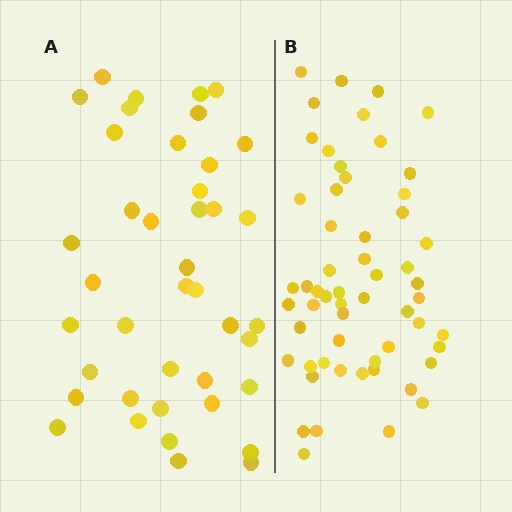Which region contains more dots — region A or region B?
Region B (the right region) has more dots.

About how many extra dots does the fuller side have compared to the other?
Region B has approximately 15 more dots than region A.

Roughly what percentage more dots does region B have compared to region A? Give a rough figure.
About 40% more.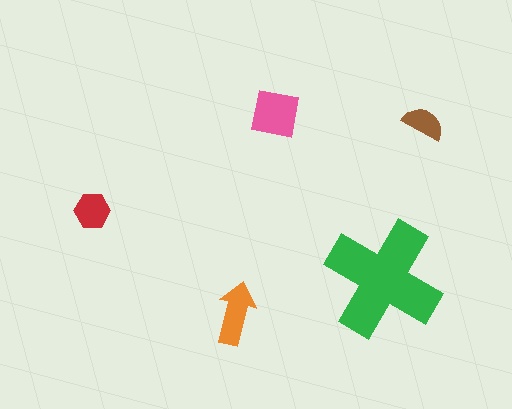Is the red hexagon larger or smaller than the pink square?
Smaller.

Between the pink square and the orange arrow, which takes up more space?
The pink square.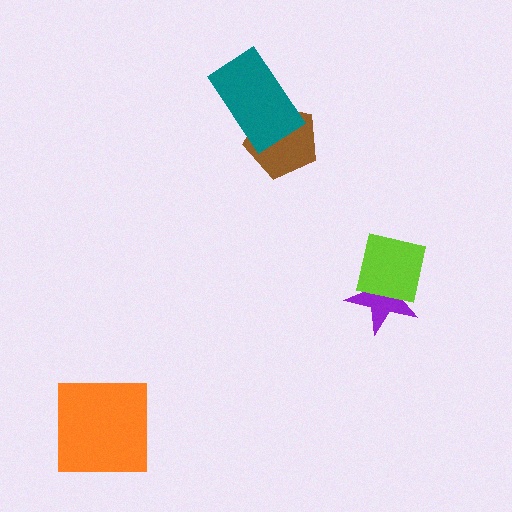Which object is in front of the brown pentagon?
The teal rectangle is in front of the brown pentagon.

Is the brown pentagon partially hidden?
Yes, it is partially covered by another shape.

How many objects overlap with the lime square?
1 object overlaps with the lime square.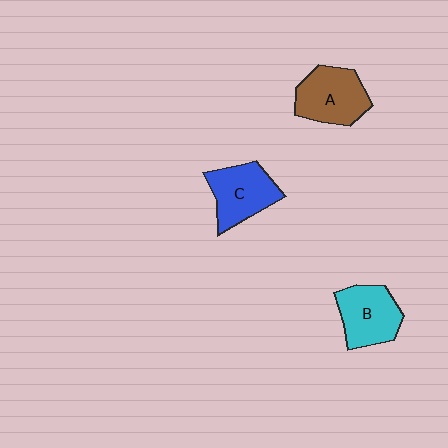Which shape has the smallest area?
Shape B (cyan).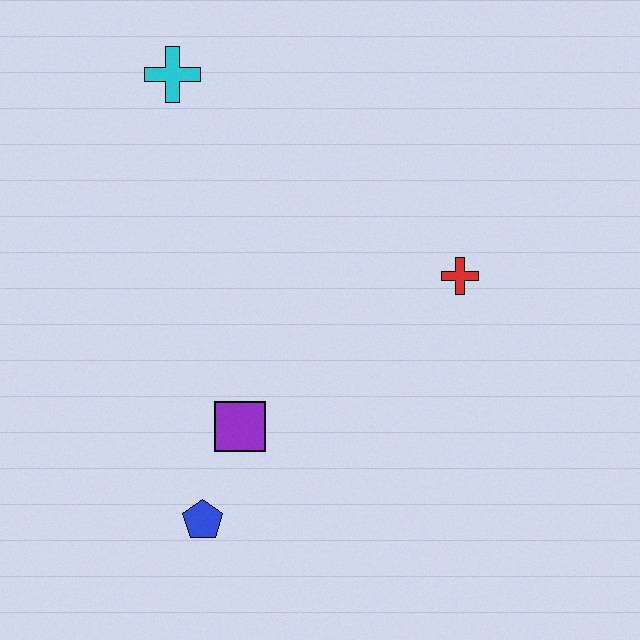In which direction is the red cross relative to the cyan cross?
The red cross is to the right of the cyan cross.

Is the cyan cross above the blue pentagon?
Yes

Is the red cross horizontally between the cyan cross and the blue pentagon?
No